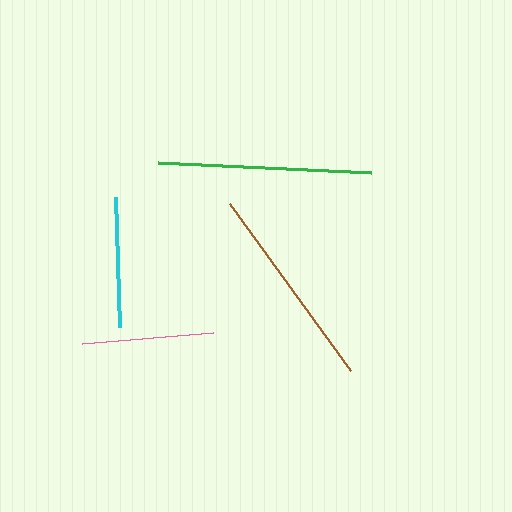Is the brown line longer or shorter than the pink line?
The brown line is longer than the pink line.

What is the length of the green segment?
The green segment is approximately 213 pixels long.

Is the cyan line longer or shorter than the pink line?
The pink line is longer than the cyan line.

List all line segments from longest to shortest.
From longest to shortest: green, brown, pink, cyan.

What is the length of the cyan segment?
The cyan segment is approximately 130 pixels long.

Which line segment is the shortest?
The cyan line is the shortest at approximately 130 pixels.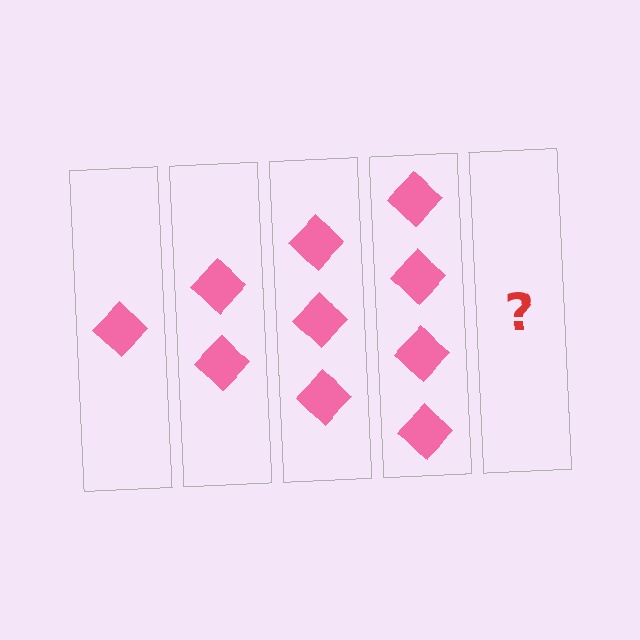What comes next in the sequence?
The next element should be 5 diamonds.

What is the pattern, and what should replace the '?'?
The pattern is that each step adds one more diamond. The '?' should be 5 diamonds.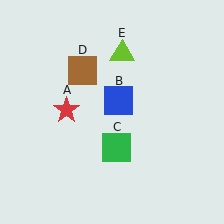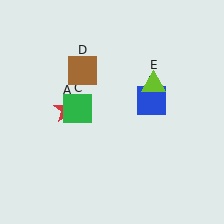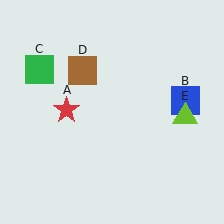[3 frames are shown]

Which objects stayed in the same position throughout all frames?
Red star (object A) and brown square (object D) remained stationary.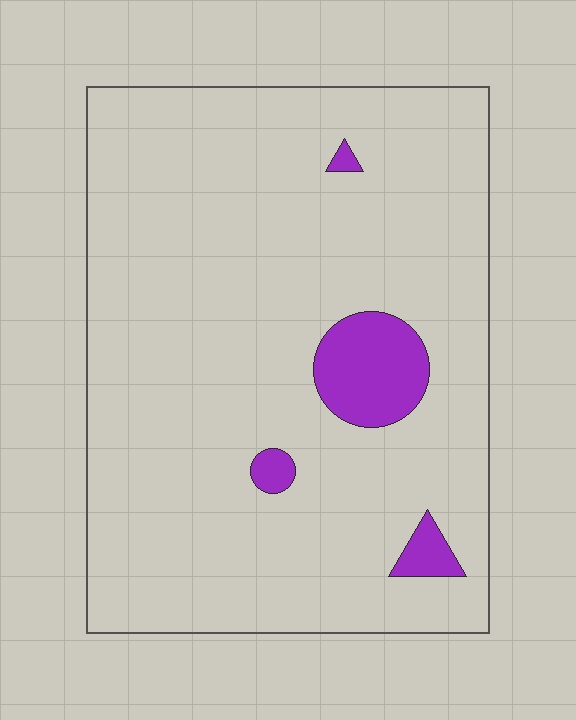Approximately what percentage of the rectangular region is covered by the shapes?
Approximately 5%.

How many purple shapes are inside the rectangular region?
4.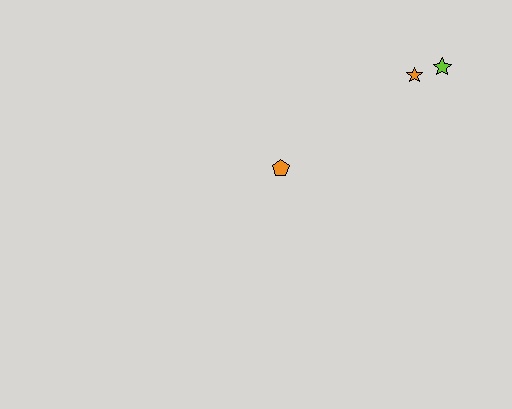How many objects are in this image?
There are 3 objects.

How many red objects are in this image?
There are no red objects.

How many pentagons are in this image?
There is 1 pentagon.